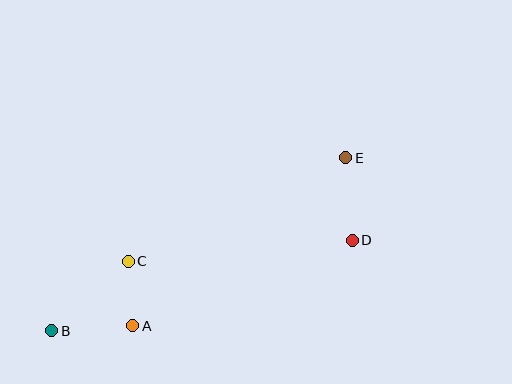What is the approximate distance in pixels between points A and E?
The distance between A and E is approximately 272 pixels.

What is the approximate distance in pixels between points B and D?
The distance between B and D is approximately 314 pixels.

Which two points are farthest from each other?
Points B and E are farthest from each other.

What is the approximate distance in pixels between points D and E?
The distance between D and E is approximately 83 pixels.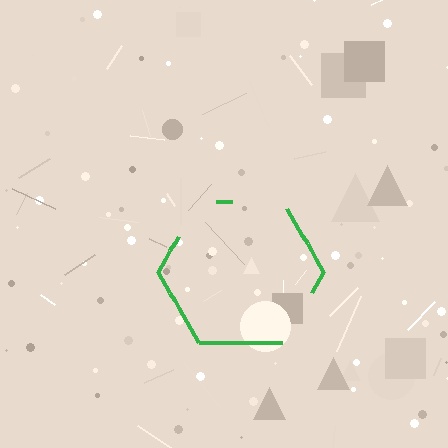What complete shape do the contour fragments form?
The contour fragments form a hexagon.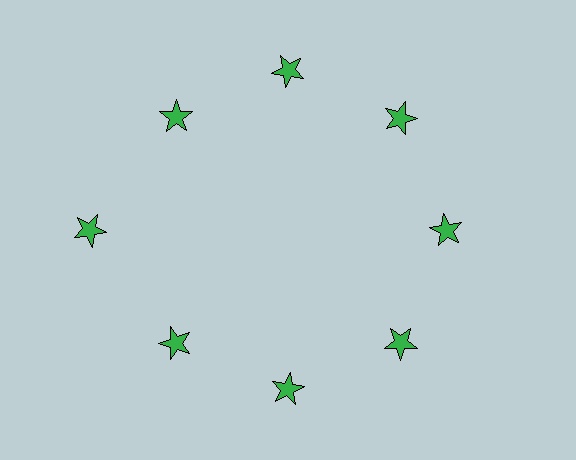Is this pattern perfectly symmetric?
No. The 8 green stars are arranged in a ring, but one element near the 9 o'clock position is pushed outward from the center, breaking the 8-fold rotational symmetry.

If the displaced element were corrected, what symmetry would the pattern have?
It would have 8-fold rotational symmetry — the pattern would map onto itself every 45 degrees.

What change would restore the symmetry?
The symmetry would be restored by moving it inward, back onto the ring so that all 8 stars sit at equal angles and equal distance from the center.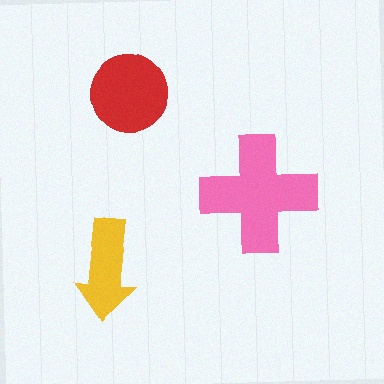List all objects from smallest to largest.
The yellow arrow, the red circle, the pink cross.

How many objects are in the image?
There are 3 objects in the image.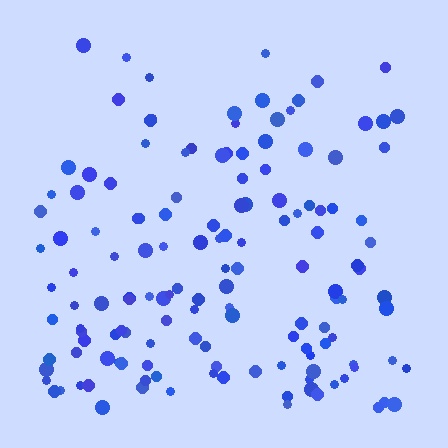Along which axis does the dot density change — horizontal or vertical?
Vertical.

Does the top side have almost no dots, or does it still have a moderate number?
Still a moderate number, just noticeably fewer than the bottom.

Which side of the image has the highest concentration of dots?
The bottom.